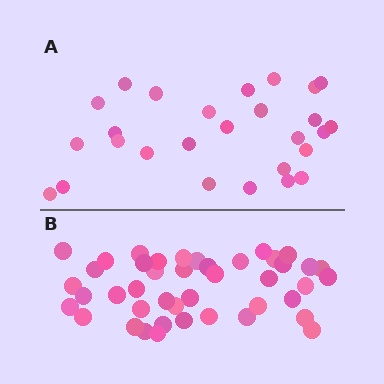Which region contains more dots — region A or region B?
Region B (the bottom region) has more dots.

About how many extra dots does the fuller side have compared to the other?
Region B has approximately 15 more dots than region A.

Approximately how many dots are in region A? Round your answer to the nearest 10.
About 30 dots. (The exact count is 27, which rounds to 30.)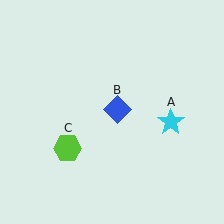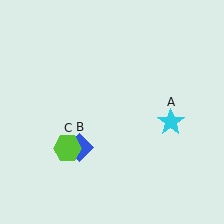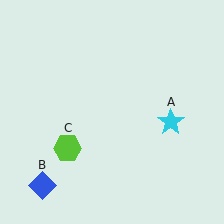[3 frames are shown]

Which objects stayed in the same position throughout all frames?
Cyan star (object A) and lime hexagon (object C) remained stationary.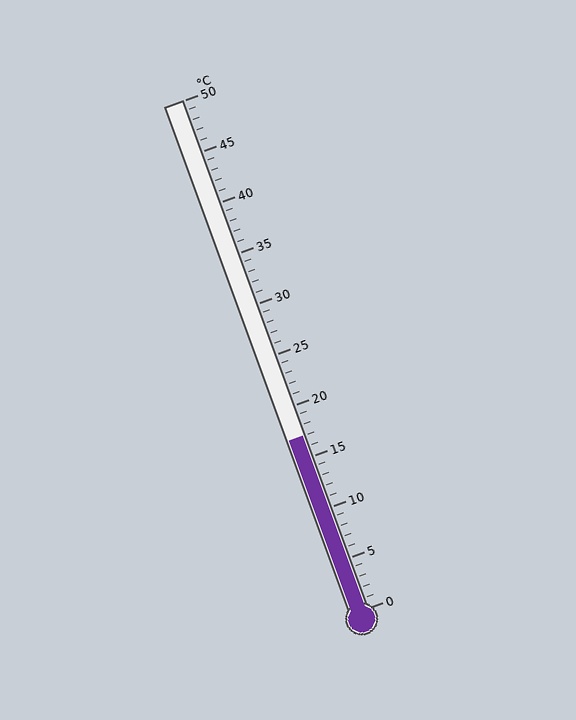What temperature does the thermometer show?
The thermometer shows approximately 17°C.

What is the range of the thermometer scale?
The thermometer scale ranges from 0°C to 50°C.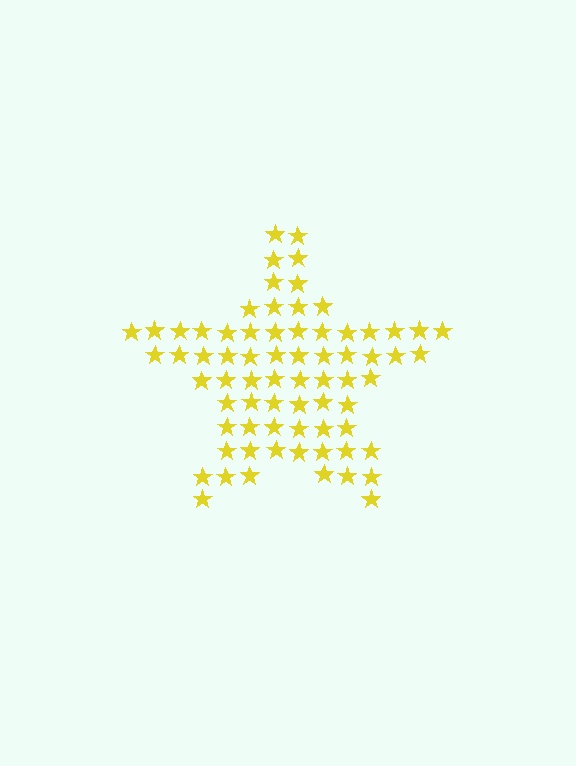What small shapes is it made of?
It is made of small stars.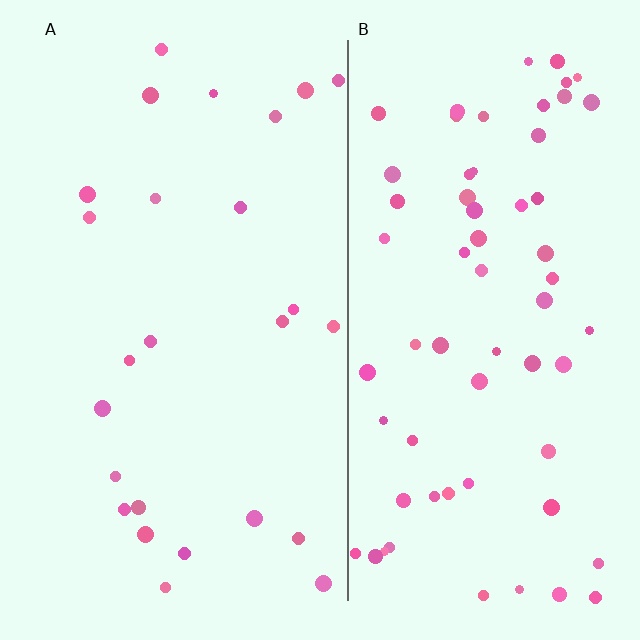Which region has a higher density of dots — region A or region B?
B (the right).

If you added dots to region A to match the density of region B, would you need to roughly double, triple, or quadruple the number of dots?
Approximately triple.